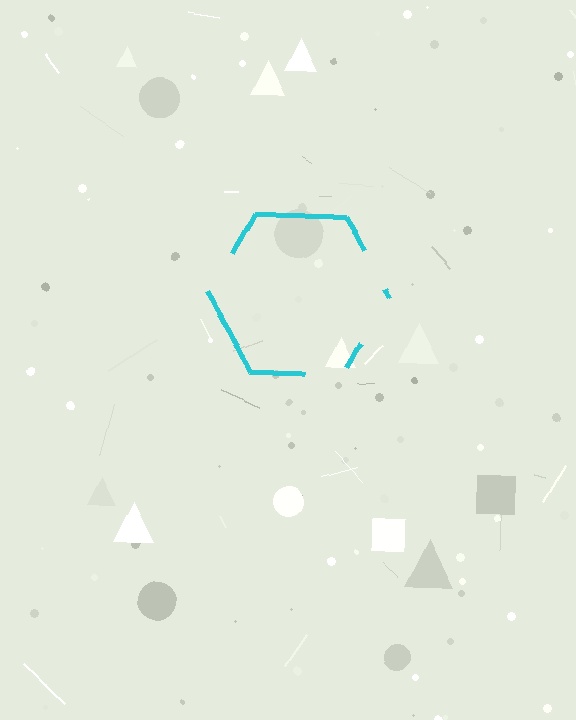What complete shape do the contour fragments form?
The contour fragments form a hexagon.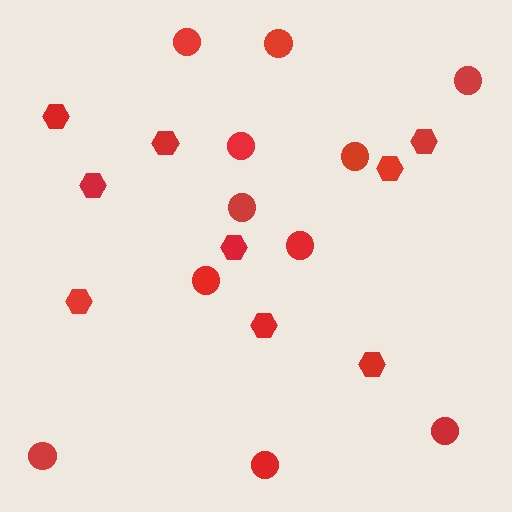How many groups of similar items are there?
There are 2 groups: one group of circles (11) and one group of hexagons (9).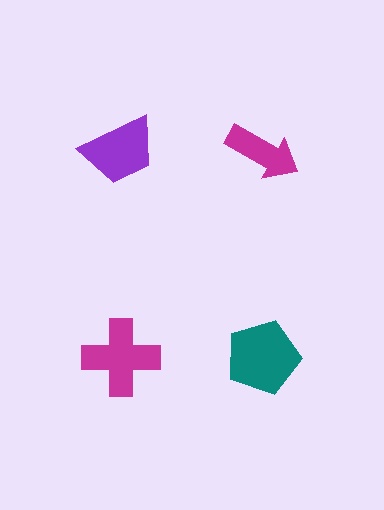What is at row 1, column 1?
A purple trapezoid.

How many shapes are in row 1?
2 shapes.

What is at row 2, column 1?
A magenta cross.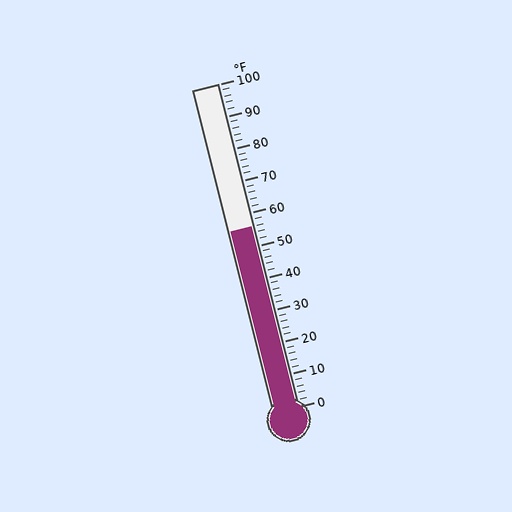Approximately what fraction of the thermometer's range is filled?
The thermometer is filled to approximately 55% of its range.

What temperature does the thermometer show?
The thermometer shows approximately 56°F.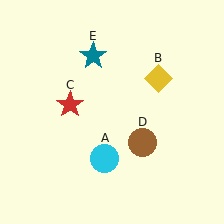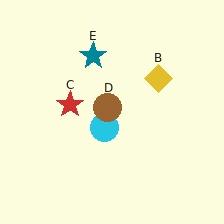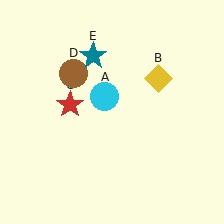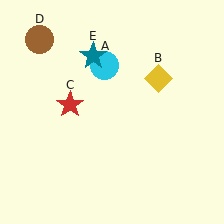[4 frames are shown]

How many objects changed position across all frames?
2 objects changed position: cyan circle (object A), brown circle (object D).